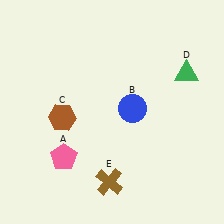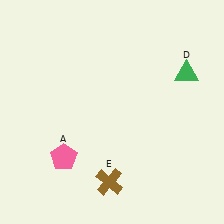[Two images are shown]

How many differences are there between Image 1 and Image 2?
There are 2 differences between the two images.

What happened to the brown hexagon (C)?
The brown hexagon (C) was removed in Image 2. It was in the bottom-left area of Image 1.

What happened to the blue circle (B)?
The blue circle (B) was removed in Image 2. It was in the top-right area of Image 1.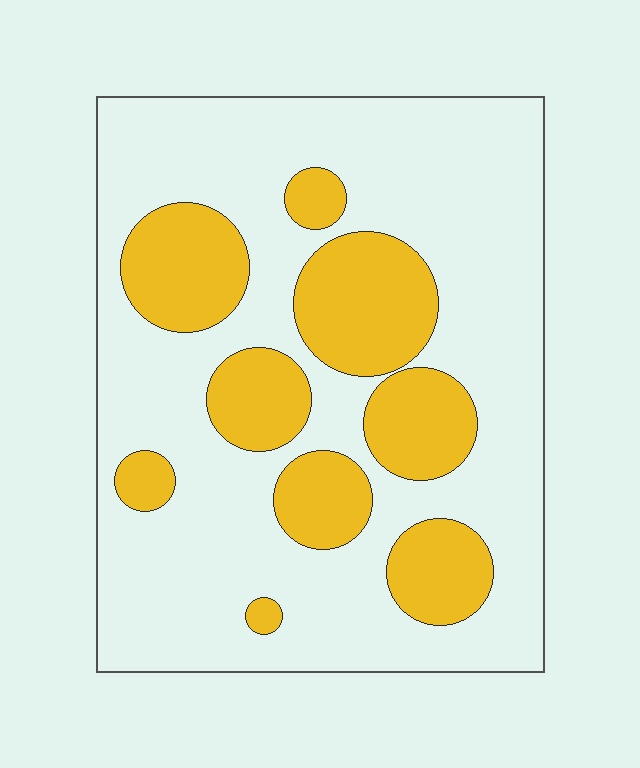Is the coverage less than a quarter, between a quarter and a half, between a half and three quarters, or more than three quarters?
Between a quarter and a half.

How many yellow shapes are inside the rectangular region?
9.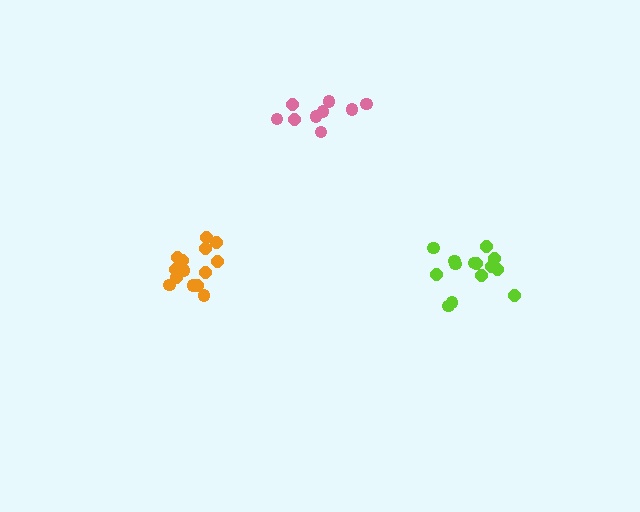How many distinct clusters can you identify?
There are 3 distinct clusters.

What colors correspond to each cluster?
The clusters are colored: orange, pink, lime.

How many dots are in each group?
Group 1: 14 dots, Group 2: 9 dots, Group 3: 15 dots (38 total).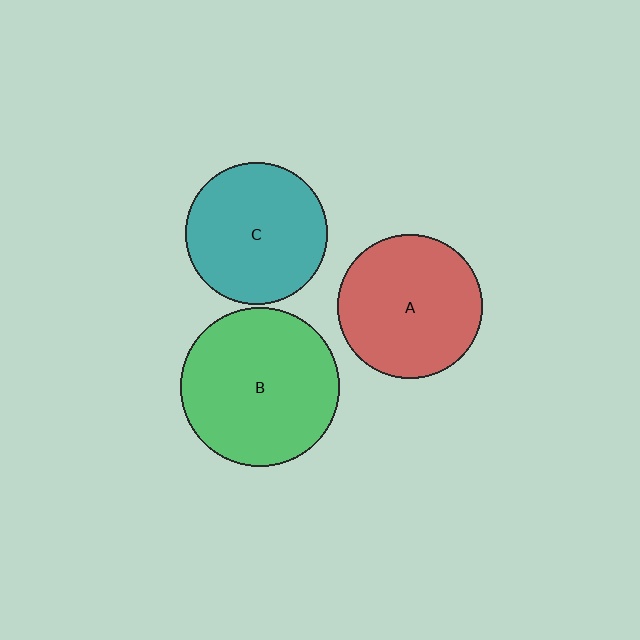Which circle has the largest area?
Circle B (green).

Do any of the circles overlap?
No, none of the circles overlap.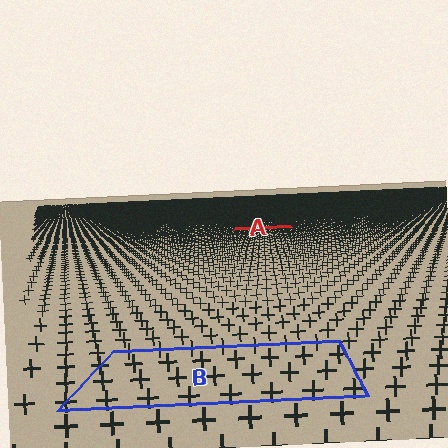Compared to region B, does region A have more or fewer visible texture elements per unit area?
Region A has more texture elements per unit area — they are packed more densely because it is farther away.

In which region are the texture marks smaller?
The texture marks are smaller in region A, because it is farther away.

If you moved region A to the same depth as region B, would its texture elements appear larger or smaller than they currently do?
They would appear larger. At a closer depth, the same texture elements are projected at a bigger on-screen size.